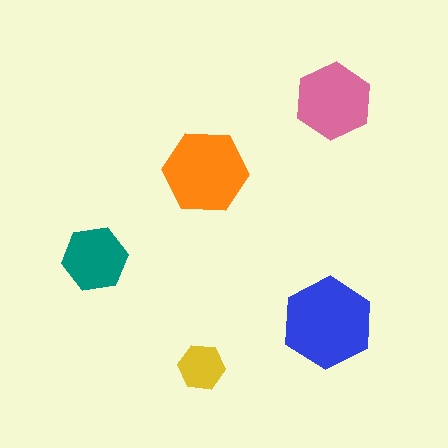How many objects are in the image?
There are 5 objects in the image.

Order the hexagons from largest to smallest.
the blue one, the orange one, the pink one, the teal one, the yellow one.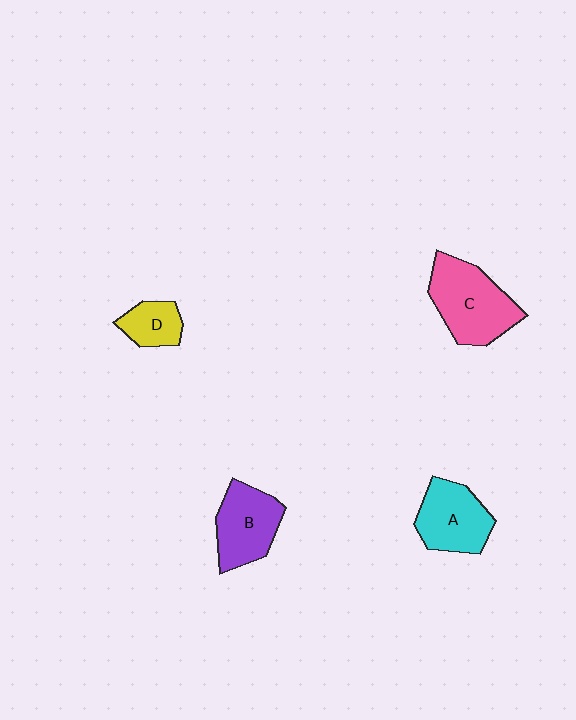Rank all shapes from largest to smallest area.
From largest to smallest: C (pink), B (purple), A (cyan), D (yellow).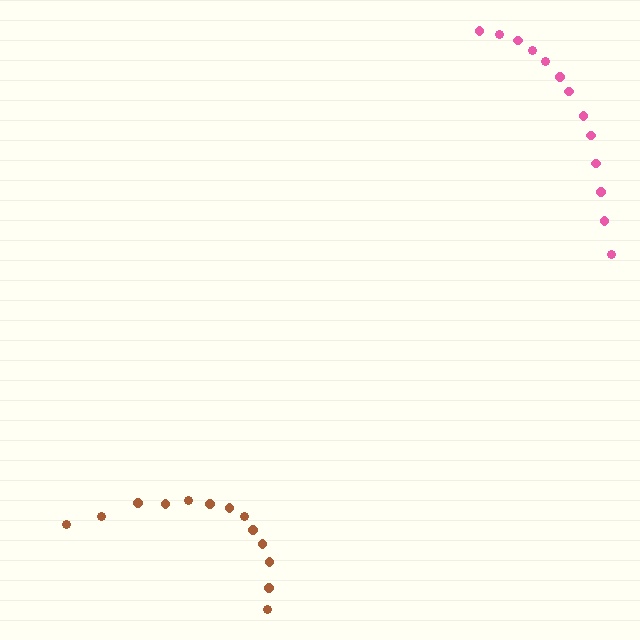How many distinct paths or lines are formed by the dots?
There are 2 distinct paths.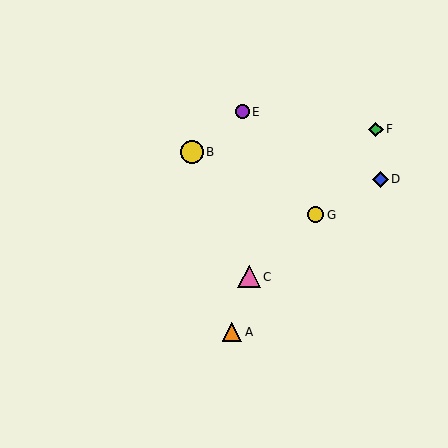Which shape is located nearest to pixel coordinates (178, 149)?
The yellow circle (labeled B) at (192, 152) is nearest to that location.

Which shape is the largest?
The yellow circle (labeled B) is the largest.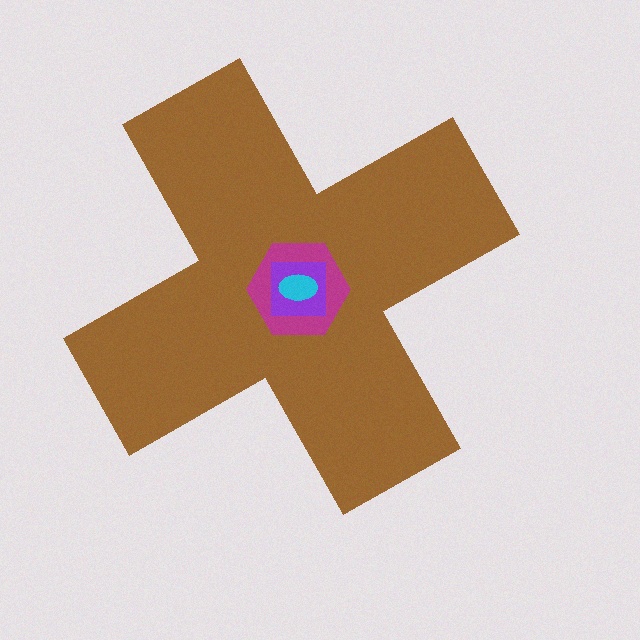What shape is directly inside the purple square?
The cyan ellipse.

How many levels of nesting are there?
4.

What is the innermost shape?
The cyan ellipse.